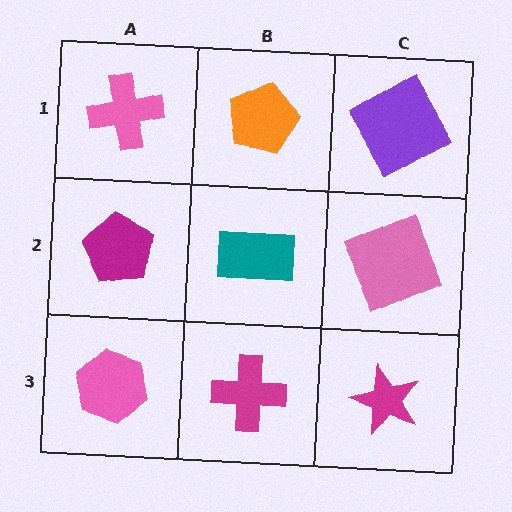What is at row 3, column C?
A magenta star.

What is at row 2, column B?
A teal rectangle.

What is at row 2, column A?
A magenta pentagon.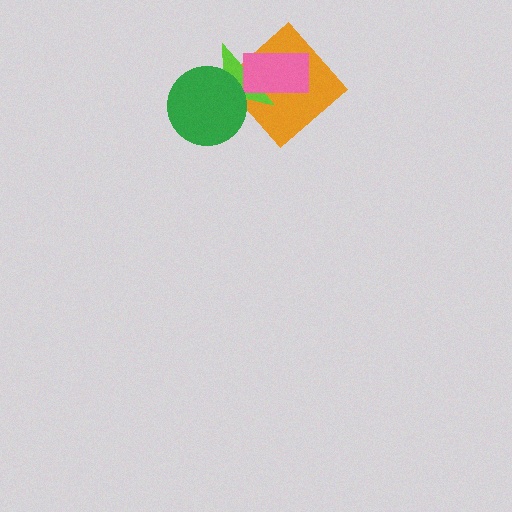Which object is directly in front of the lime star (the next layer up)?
The pink rectangle is directly in front of the lime star.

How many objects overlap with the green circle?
1 object overlaps with the green circle.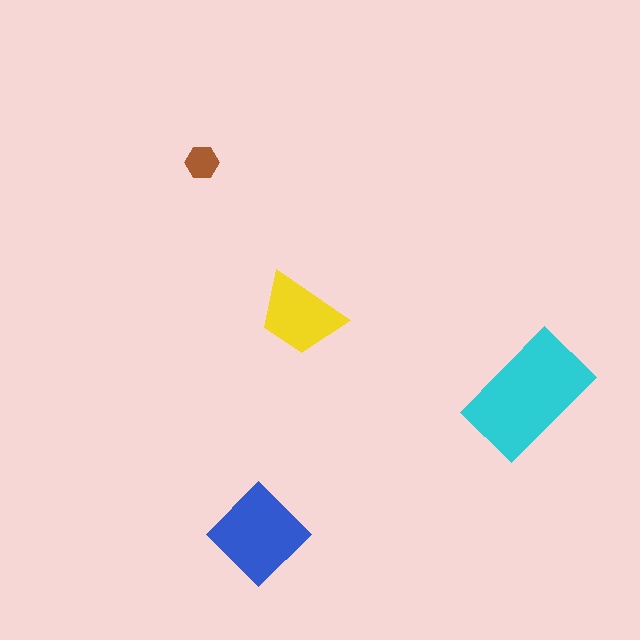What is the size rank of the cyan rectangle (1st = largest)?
1st.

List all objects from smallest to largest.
The brown hexagon, the yellow trapezoid, the blue diamond, the cyan rectangle.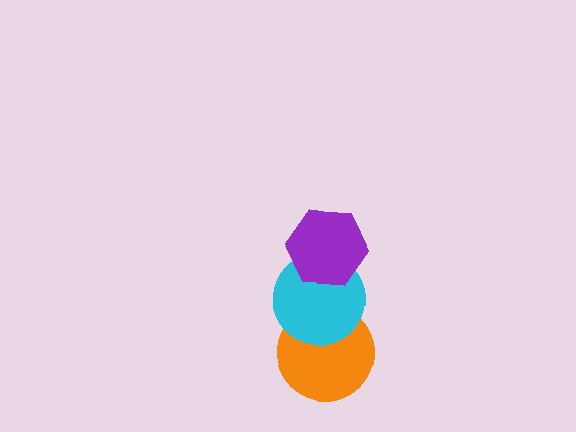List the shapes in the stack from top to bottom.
From top to bottom: the purple hexagon, the cyan circle, the orange circle.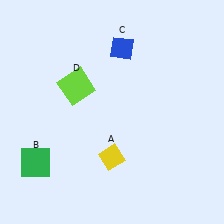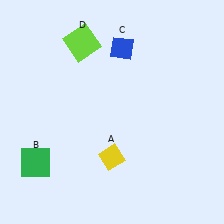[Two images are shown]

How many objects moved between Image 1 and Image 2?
1 object moved between the two images.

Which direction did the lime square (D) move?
The lime square (D) moved up.